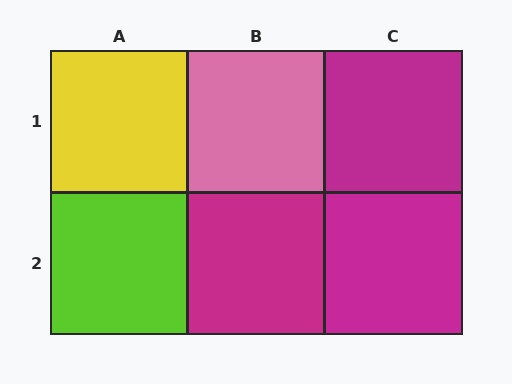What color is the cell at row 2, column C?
Magenta.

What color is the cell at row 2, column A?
Lime.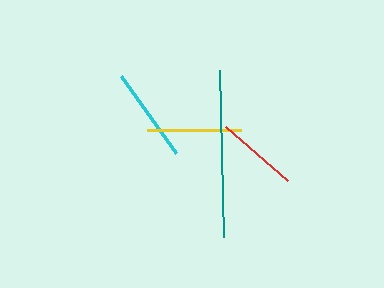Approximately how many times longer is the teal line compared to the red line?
The teal line is approximately 2.0 times the length of the red line.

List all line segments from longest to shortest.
From longest to shortest: teal, yellow, cyan, red.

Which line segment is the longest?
The teal line is the longest at approximately 167 pixels.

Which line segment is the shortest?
The red line is the shortest at approximately 82 pixels.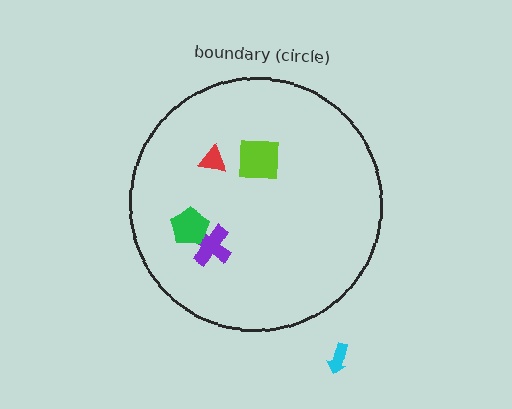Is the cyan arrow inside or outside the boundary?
Outside.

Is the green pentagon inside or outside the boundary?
Inside.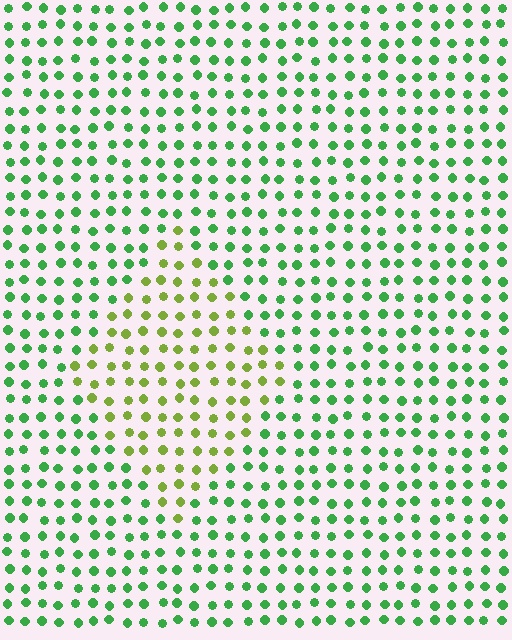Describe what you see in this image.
The image is filled with small green elements in a uniform arrangement. A diamond-shaped region is visible where the elements are tinted to a slightly different hue, forming a subtle color boundary.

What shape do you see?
I see a diamond.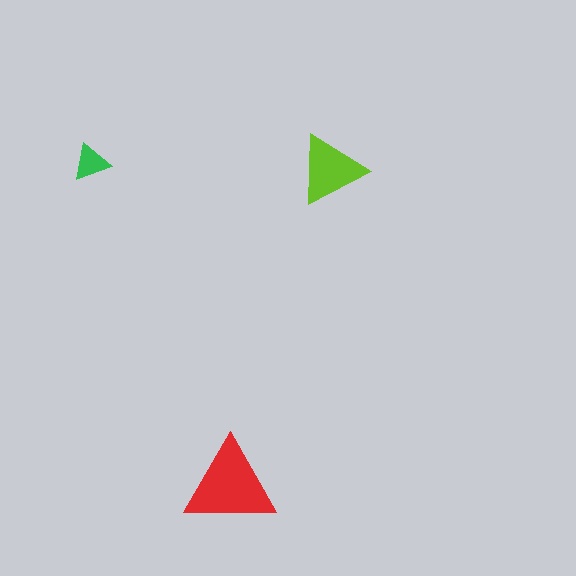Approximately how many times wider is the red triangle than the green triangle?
About 2.5 times wider.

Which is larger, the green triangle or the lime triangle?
The lime one.